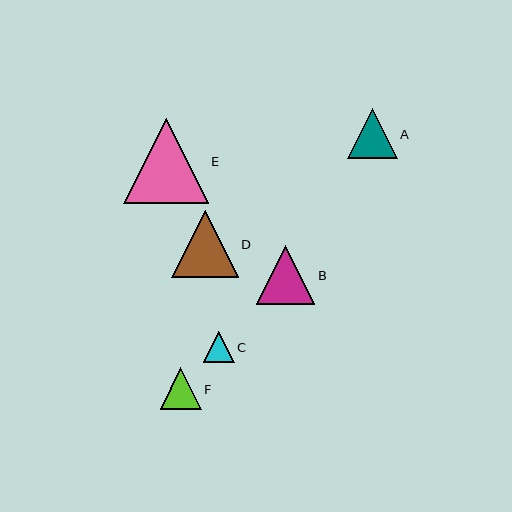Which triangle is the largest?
Triangle E is the largest with a size of approximately 85 pixels.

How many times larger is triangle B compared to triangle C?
Triangle B is approximately 1.9 times the size of triangle C.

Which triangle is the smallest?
Triangle C is the smallest with a size of approximately 31 pixels.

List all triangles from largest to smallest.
From largest to smallest: E, D, B, A, F, C.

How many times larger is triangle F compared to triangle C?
Triangle F is approximately 1.3 times the size of triangle C.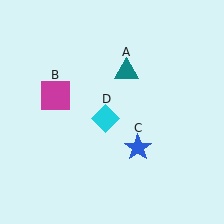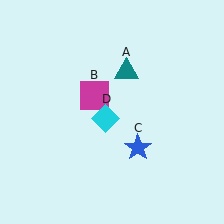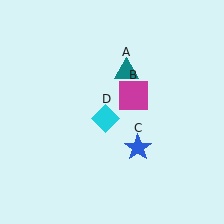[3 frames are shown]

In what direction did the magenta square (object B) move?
The magenta square (object B) moved right.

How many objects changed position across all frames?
1 object changed position: magenta square (object B).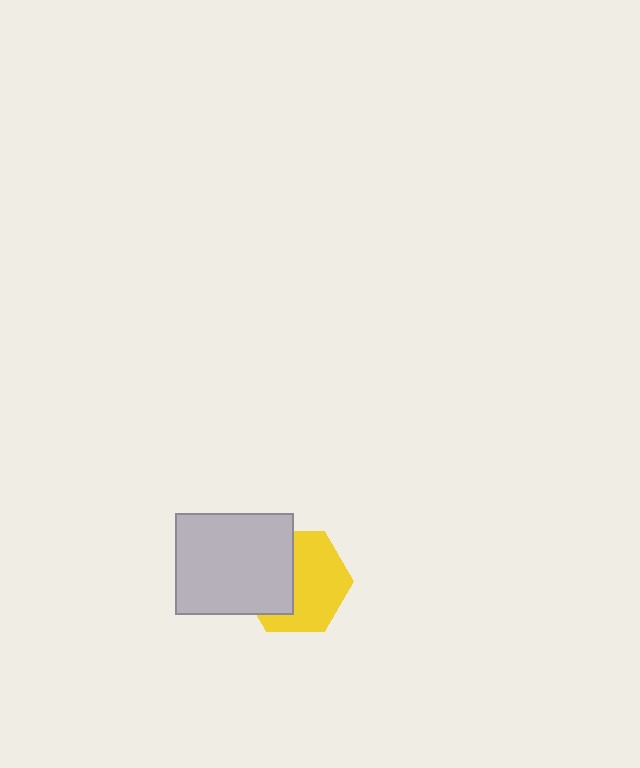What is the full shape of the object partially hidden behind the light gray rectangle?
The partially hidden object is a yellow hexagon.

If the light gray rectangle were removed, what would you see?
You would see the complete yellow hexagon.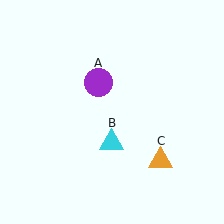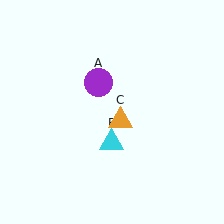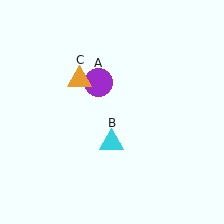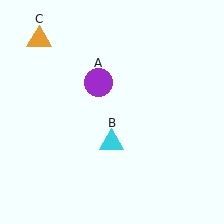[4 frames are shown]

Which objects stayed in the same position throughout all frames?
Purple circle (object A) and cyan triangle (object B) remained stationary.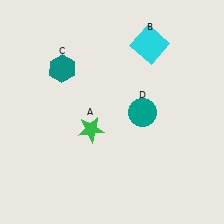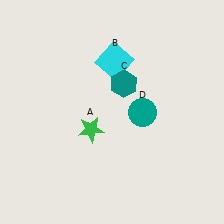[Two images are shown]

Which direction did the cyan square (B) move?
The cyan square (B) moved left.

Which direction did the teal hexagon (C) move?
The teal hexagon (C) moved right.